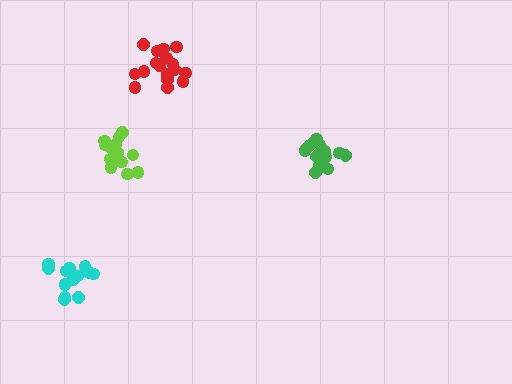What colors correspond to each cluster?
The clusters are colored: cyan, lime, red, green.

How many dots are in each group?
Group 1: 13 dots, Group 2: 14 dots, Group 3: 17 dots, Group 4: 16 dots (60 total).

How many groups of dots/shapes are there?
There are 4 groups.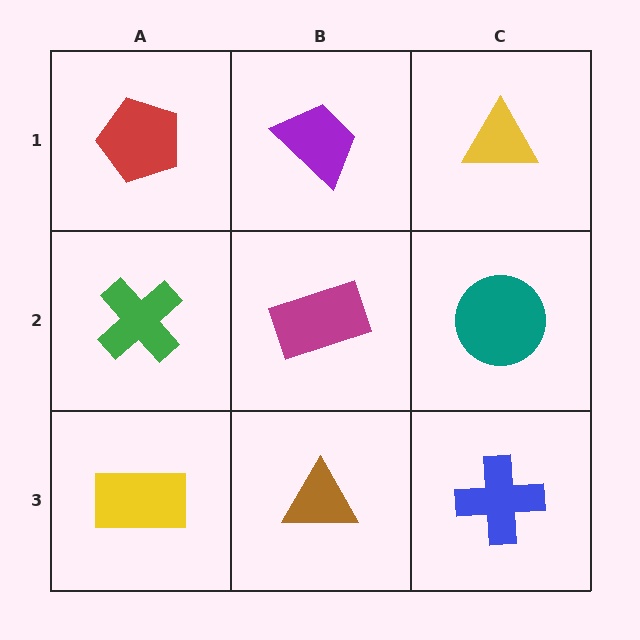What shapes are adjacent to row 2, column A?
A red pentagon (row 1, column A), a yellow rectangle (row 3, column A), a magenta rectangle (row 2, column B).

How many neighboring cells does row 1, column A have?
2.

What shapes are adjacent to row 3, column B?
A magenta rectangle (row 2, column B), a yellow rectangle (row 3, column A), a blue cross (row 3, column C).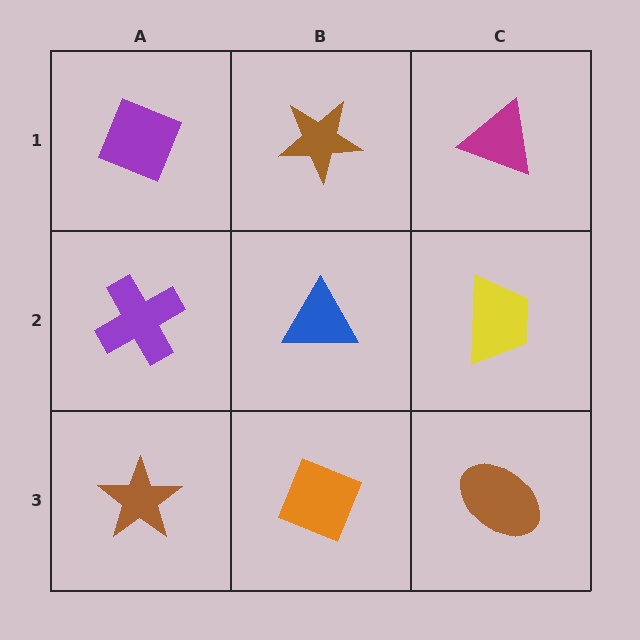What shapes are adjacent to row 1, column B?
A blue triangle (row 2, column B), a purple diamond (row 1, column A), a magenta triangle (row 1, column C).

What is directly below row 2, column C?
A brown ellipse.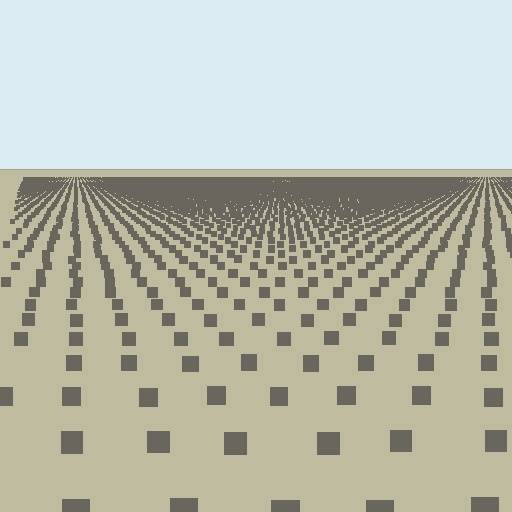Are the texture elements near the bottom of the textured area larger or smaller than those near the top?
Larger. Near the bottom, elements are closer to the viewer and appear at a bigger on-screen size.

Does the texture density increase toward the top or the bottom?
Density increases toward the top.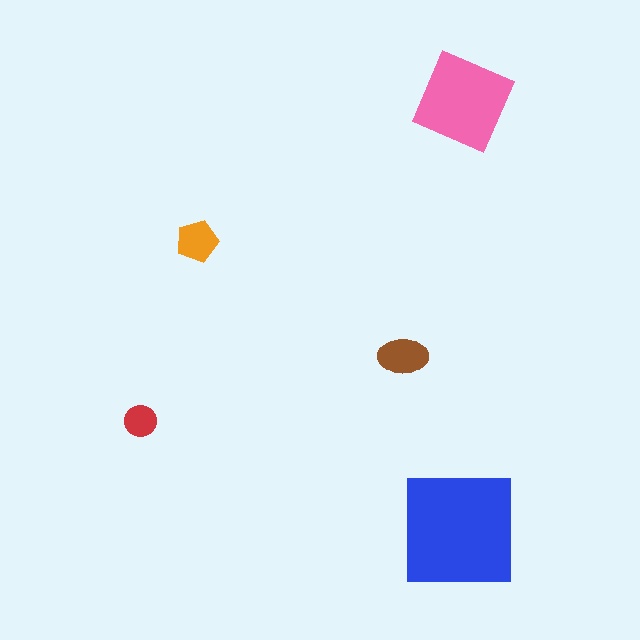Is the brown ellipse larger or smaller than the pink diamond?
Smaller.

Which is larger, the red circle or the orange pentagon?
The orange pentagon.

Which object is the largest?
The blue square.